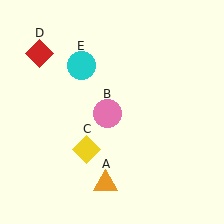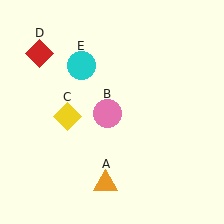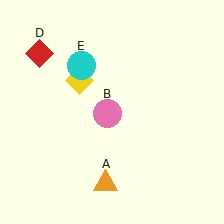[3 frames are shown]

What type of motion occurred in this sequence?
The yellow diamond (object C) rotated clockwise around the center of the scene.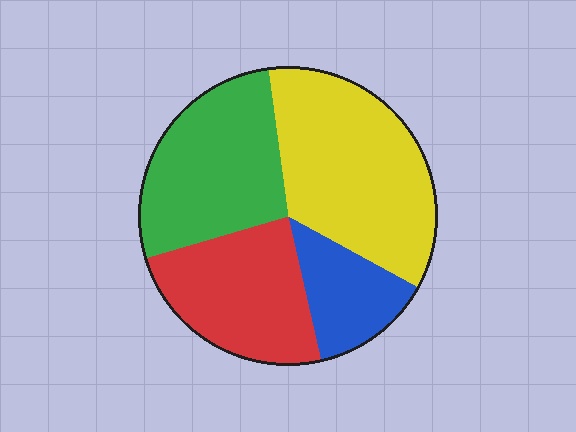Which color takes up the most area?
Yellow, at roughly 35%.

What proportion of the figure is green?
Green covers 28% of the figure.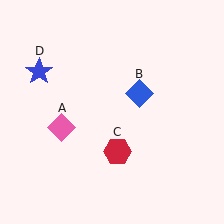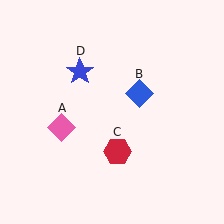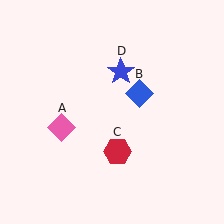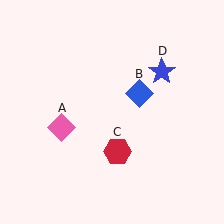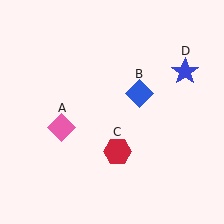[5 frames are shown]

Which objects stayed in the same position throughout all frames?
Pink diamond (object A) and blue diamond (object B) and red hexagon (object C) remained stationary.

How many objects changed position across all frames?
1 object changed position: blue star (object D).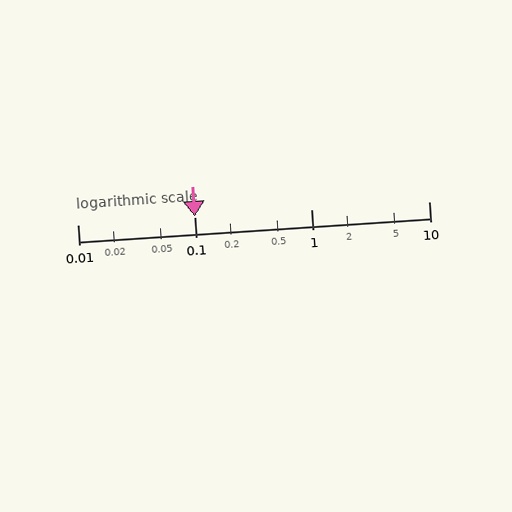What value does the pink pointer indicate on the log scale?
The pointer indicates approximately 0.1.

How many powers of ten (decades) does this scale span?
The scale spans 3 decades, from 0.01 to 10.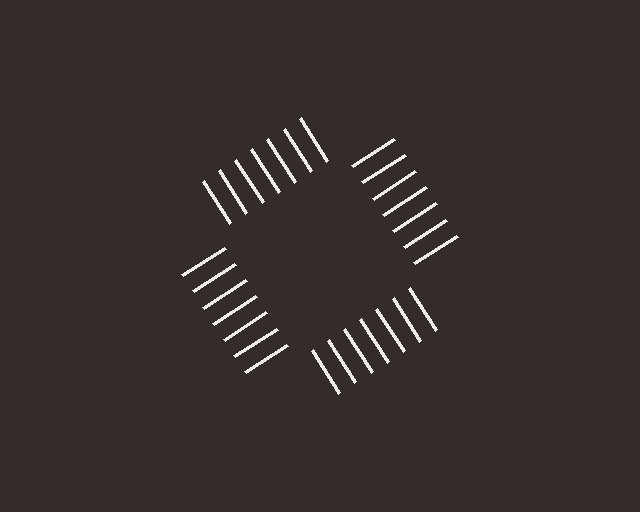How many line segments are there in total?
28 — 7 along each of the 4 edges.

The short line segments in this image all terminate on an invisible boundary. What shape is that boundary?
An illusory square — the line segments terminate on its edges but no continuous stroke is drawn.